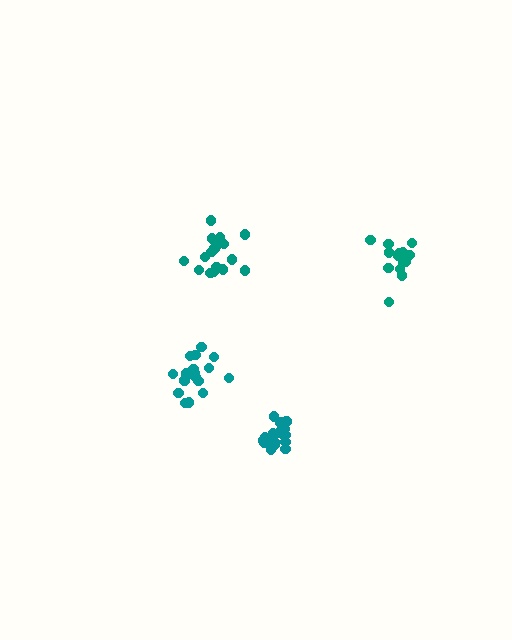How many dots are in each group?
Group 1: 18 dots, Group 2: 14 dots, Group 3: 20 dots, Group 4: 17 dots (69 total).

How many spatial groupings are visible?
There are 4 spatial groupings.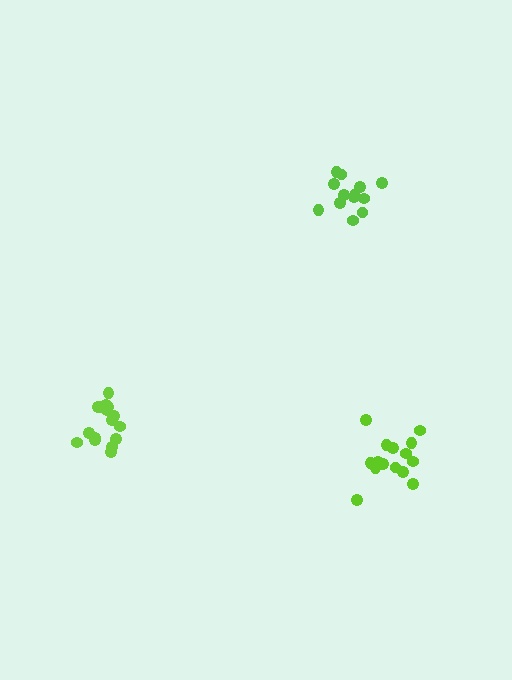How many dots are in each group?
Group 1: 15 dots, Group 2: 13 dots, Group 3: 16 dots (44 total).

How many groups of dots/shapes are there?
There are 3 groups.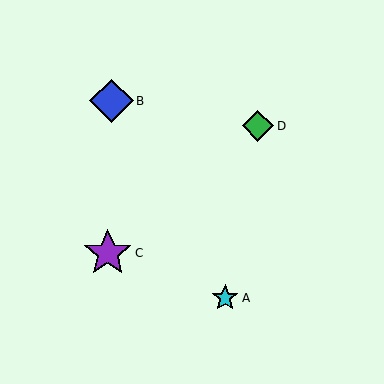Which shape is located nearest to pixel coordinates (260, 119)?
The green diamond (labeled D) at (258, 126) is nearest to that location.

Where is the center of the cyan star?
The center of the cyan star is at (225, 298).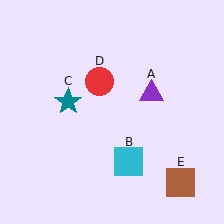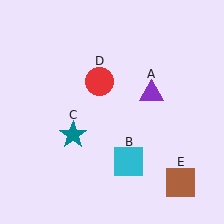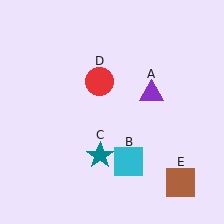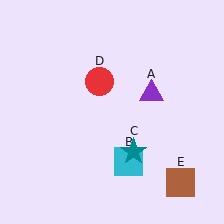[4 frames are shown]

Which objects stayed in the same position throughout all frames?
Purple triangle (object A) and cyan square (object B) and red circle (object D) and brown square (object E) remained stationary.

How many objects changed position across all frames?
1 object changed position: teal star (object C).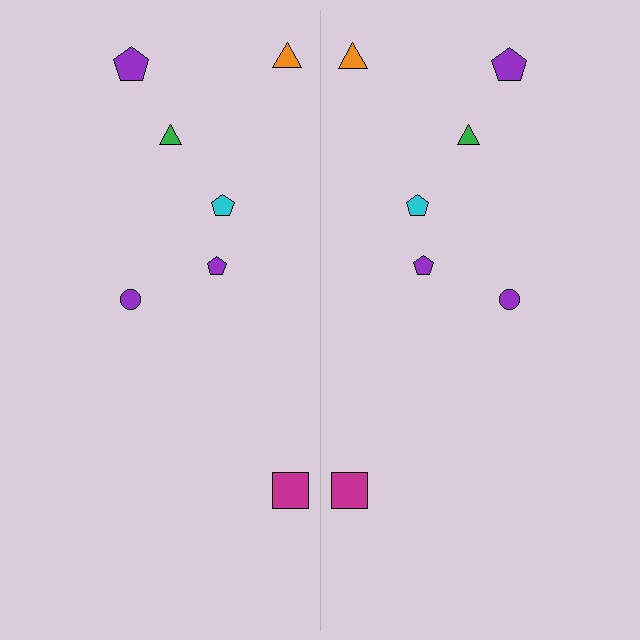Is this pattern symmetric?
Yes, this pattern has bilateral (reflection) symmetry.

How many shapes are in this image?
There are 14 shapes in this image.